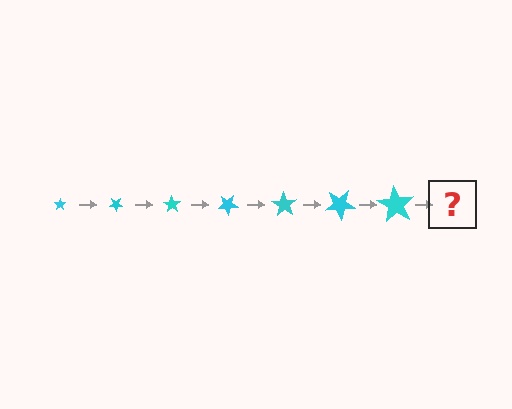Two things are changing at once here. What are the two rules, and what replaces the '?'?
The two rules are that the star grows larger each step and it rotates 35 degrees each step. The '?' should be a star, larger than the previous one and rotated 245 degrees from the start.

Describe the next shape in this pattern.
It should be a star, larger than the previous one and rotated 245 degrees from the start.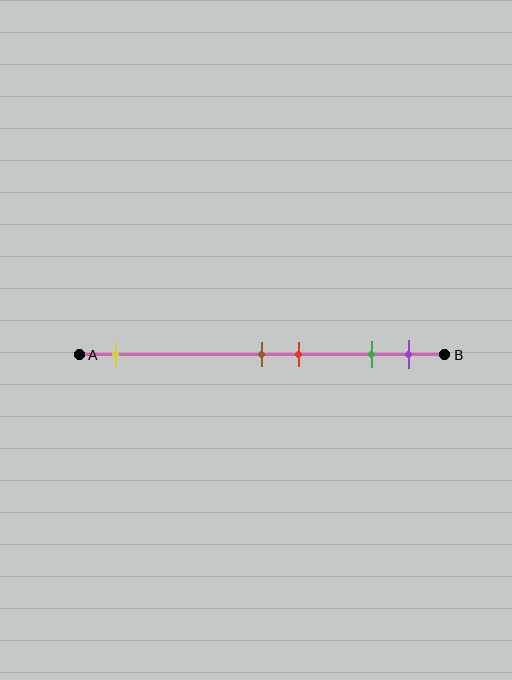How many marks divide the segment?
There are 5 marks dividing the segment.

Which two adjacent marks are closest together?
The brown and red marks are the closest adjacent pair.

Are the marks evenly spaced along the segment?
No, the marks are not evenly spaced.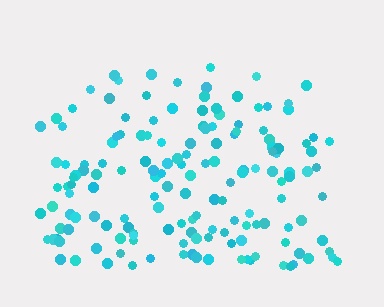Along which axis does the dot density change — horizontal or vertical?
Vertical.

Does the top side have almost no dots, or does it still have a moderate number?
Still a moderate number, just noticeably fewer than the bottom.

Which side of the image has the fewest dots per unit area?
The top.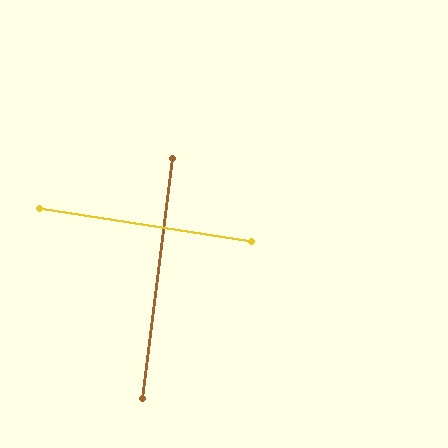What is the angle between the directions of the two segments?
Approximately 88 degrees.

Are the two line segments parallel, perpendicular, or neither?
Perpendicular — they meet at approximately 88°.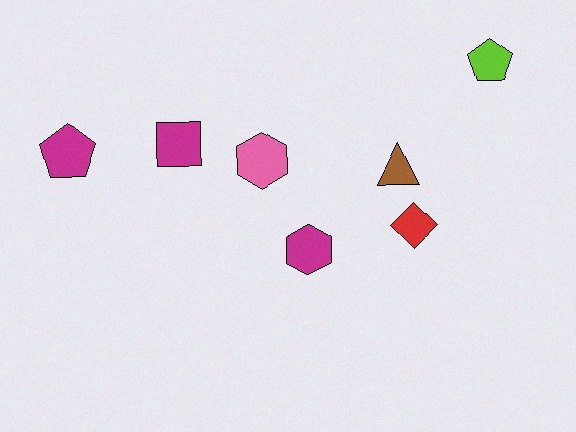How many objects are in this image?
There are 7 objects.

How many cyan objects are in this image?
There are no cyan objects.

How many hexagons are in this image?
There are 2 hexagons.